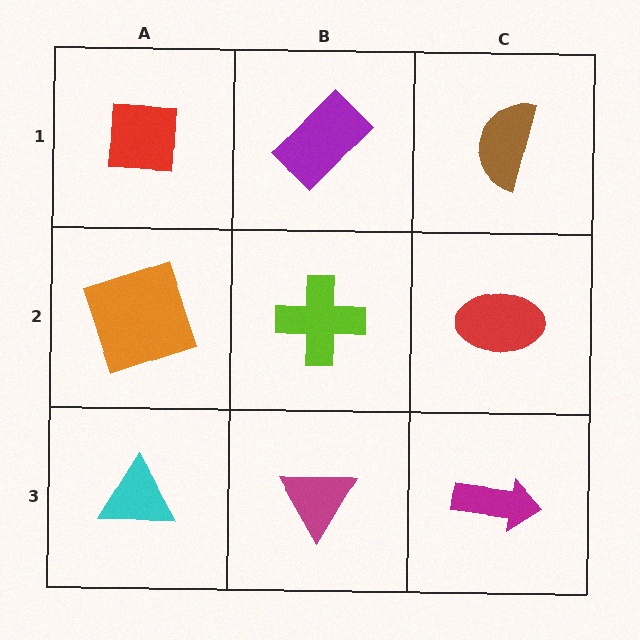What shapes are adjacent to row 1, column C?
A red ellipse (row 2, column C), a purple rectangle (row 1, column B).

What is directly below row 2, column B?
A magenta triangle.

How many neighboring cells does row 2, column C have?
3.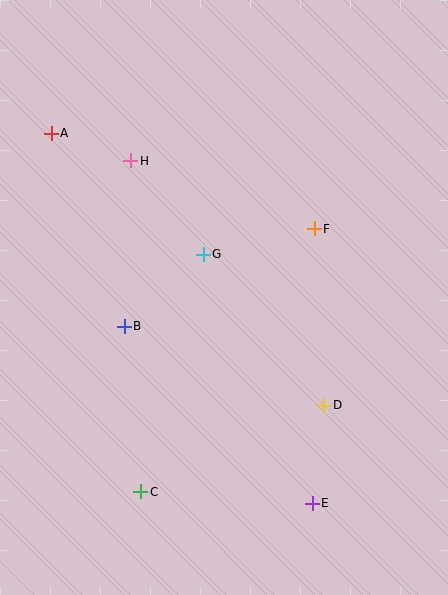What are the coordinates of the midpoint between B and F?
The midpoint between B and F is at (219, 277).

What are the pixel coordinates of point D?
Point D is at (324, 405).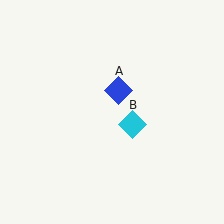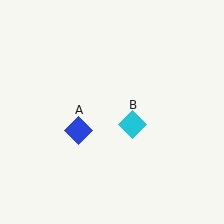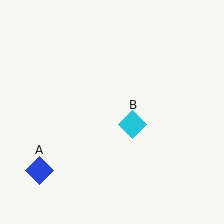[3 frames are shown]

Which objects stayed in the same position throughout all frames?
Cyan diamond (object B) remained stationary.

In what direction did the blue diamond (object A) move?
The blue diamond (object A) moved down and to the left.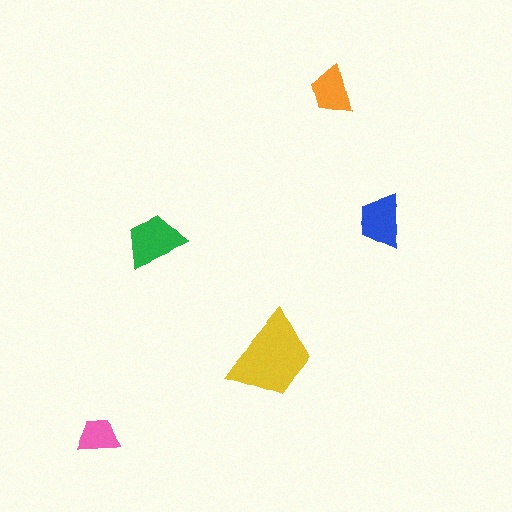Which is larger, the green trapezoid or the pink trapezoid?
The green one.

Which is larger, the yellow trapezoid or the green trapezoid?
The yellow one.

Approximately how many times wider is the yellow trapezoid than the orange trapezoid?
About 2 times wider.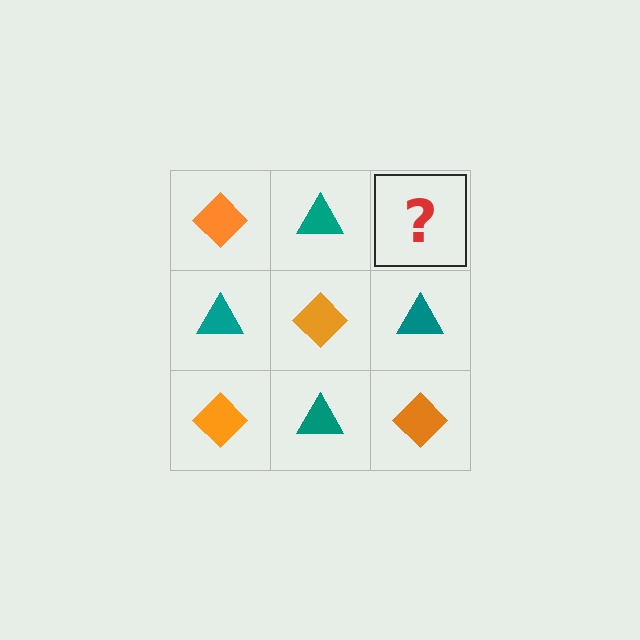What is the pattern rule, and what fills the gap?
The rule is that it alternates orange diamond and teal triangle in a checkerboard pattern. The gap should be filled with an orange diamond.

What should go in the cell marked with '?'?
The missing cell should contain an orange diamond.